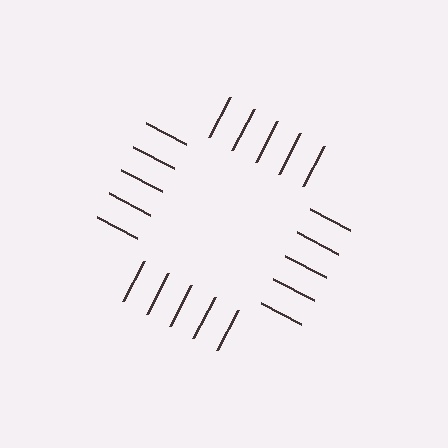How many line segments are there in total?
20 — 5 along each of the 4 edges.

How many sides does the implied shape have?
4 sides — the line-ends trace a square.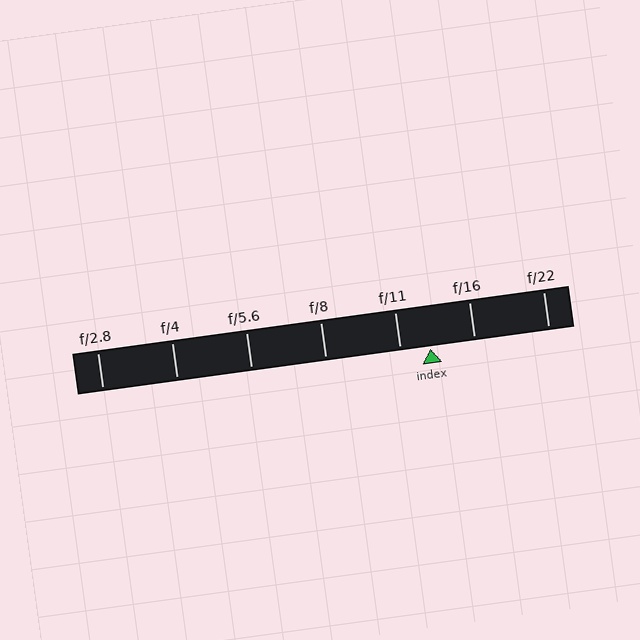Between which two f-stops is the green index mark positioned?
The index mark is between f/11 and f/16.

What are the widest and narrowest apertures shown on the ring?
The widest aperture shown is f/2.8 and the narrowest is f/22.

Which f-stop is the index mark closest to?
The index mark is closest to f/11.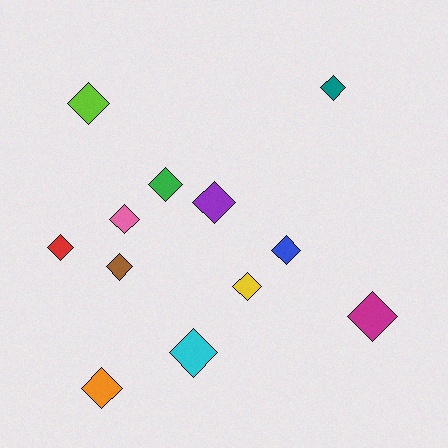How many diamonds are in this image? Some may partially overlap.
There are 12 diamonds.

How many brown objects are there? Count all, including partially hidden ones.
There is 1 brown object.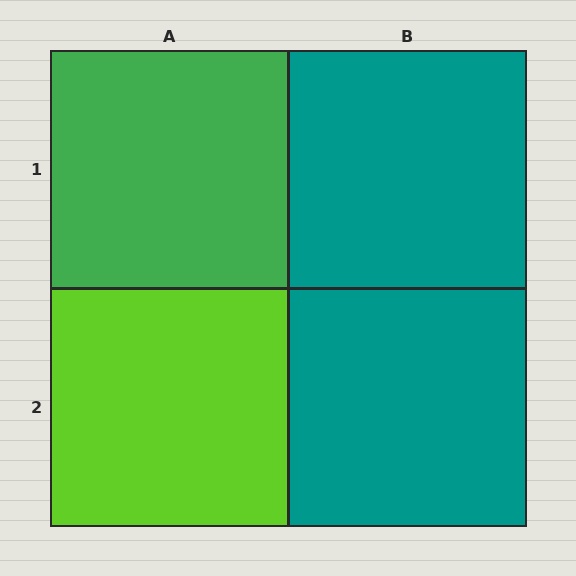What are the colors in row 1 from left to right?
Green, teal.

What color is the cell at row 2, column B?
Teal.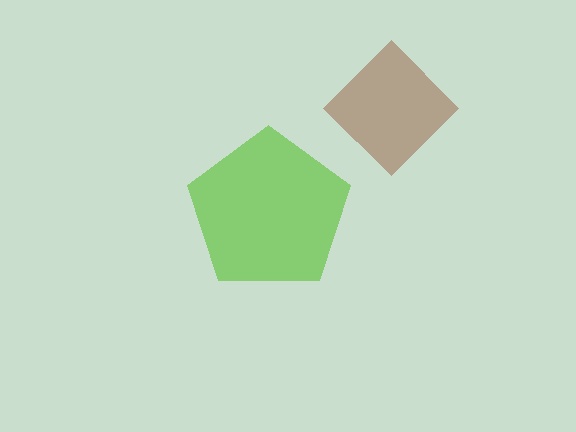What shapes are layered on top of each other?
The layered shapes are: a lime pentagon, a brown diamond.